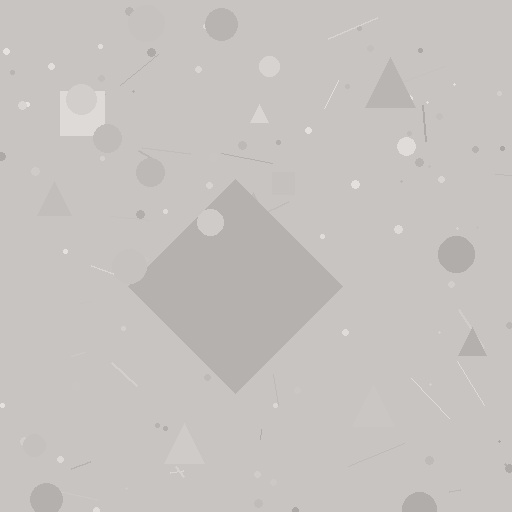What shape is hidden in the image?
A diamond is hidden in the image.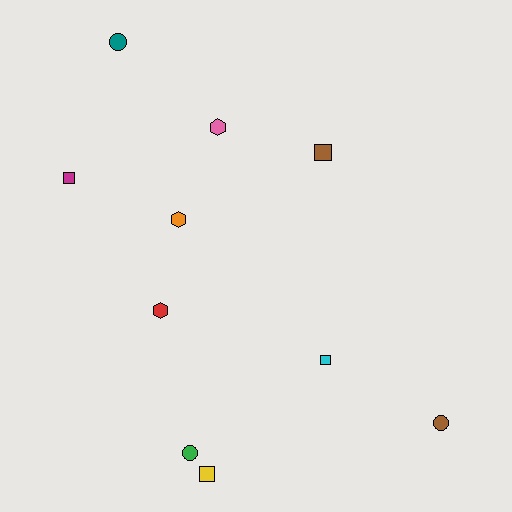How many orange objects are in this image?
There is 1 orange object.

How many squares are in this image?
There are 4 squares.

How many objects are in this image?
There are 10 objects.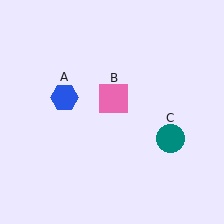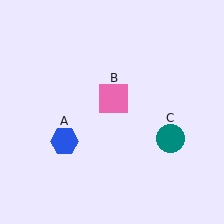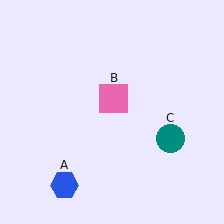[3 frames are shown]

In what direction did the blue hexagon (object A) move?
The blue hexagon (object A) moved down.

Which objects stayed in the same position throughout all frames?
Pink square (object B) and teal circle (object C) remained stationary.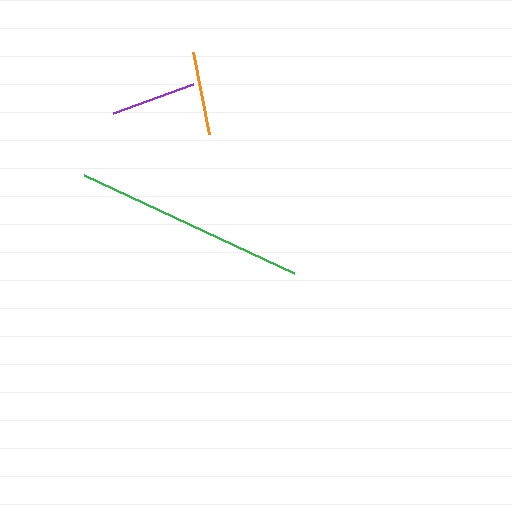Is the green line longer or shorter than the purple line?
The green line is longer than the purple line.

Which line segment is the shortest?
The orange line is the shortest at approximately 84 pixels.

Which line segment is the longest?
The green line is the longest at approximately 232 pixels.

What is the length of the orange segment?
The orange segment is approximately 84 pixels long.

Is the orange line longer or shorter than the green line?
The green line is longer than the orange line.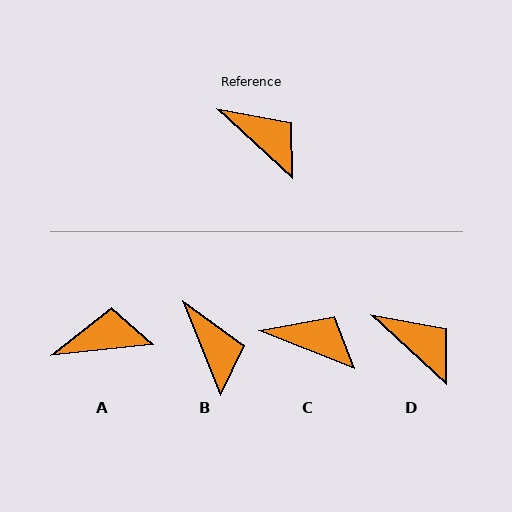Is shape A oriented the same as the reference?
No, it is off by about 49 degrees.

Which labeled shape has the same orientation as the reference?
D.